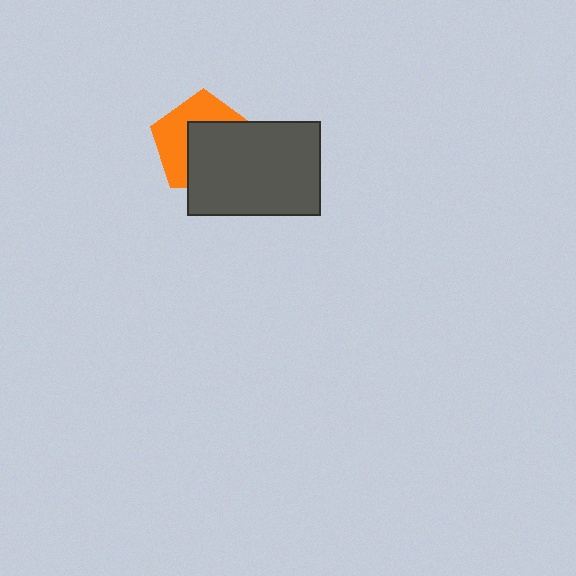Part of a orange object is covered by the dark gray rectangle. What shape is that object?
It is a pentagon.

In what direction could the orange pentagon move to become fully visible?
The orange pentagon could move toward the upper-left. That would shift it out from behind the dark gray rectangle entirely.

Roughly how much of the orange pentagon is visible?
About half of it is visible (roughly 46%).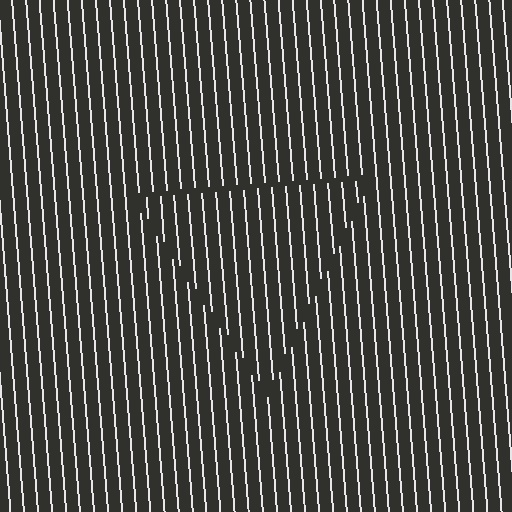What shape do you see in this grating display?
An illusory triangle. The interior of the shape contains the same grating, shifted by half a period — the contour is defined by the phase discontinuity where line-ends from the inner and outer gratings abut.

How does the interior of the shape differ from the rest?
The interior of the shape contains the same grating, shifted by half a period — the contour is defined by the phase discontinuity where line-ends from the inner and outer gratings abut.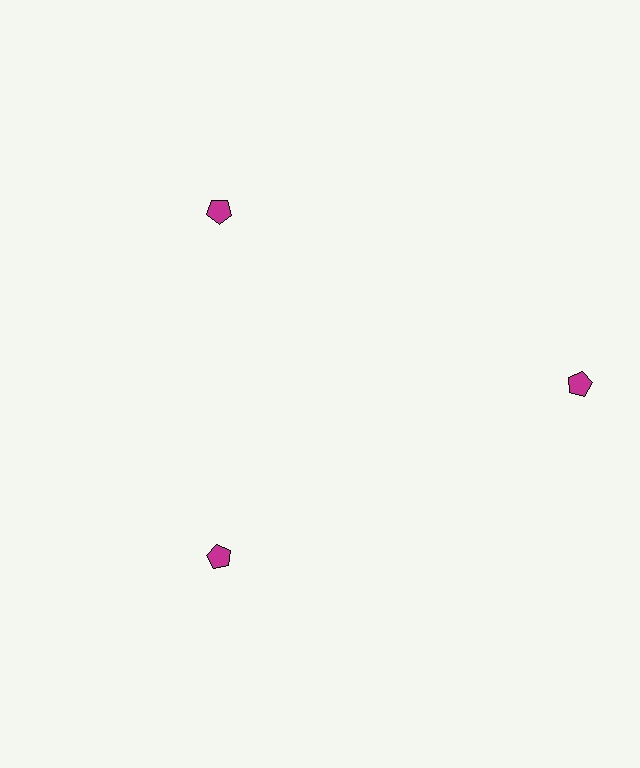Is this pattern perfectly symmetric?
No. The 3 magenta pentagons are arranged in a ring, but one element near the 3 o'clock position is pushed outward from the center, breaking the 3-fold rotational symmetry.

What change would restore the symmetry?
The symmetry would be restored by moving it inward, back onto the ring so that all 3 pentagons sit at equal angles and equal distance from the center.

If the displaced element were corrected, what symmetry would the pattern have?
It would have 3-fold rotational symmetry — the pattern would map onto itself every 120 degrees.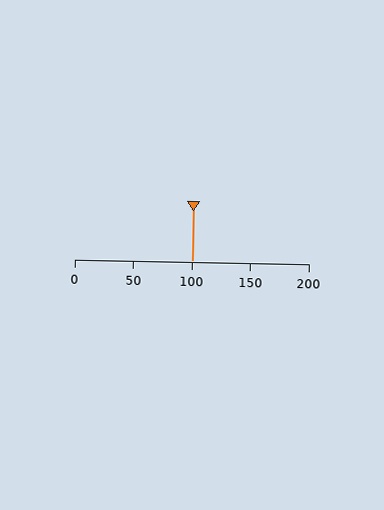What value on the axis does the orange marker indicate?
The marker indicates approximately 100.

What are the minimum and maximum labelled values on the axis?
The axis runs from 0 to 200.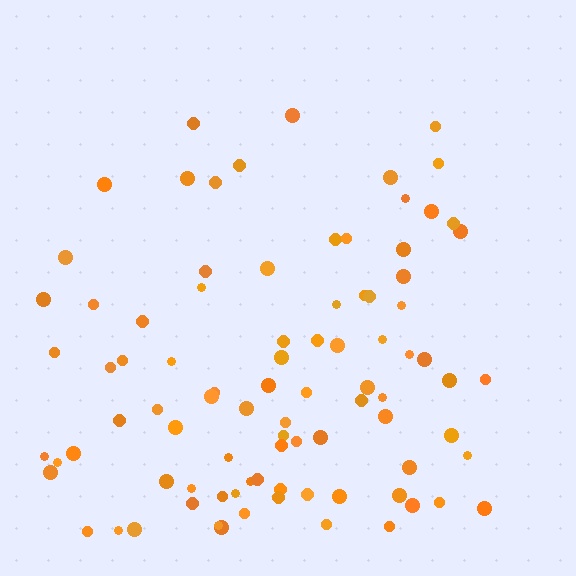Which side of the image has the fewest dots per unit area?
The top.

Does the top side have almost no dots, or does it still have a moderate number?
Still a moderate number, just noticeably fewer than the bottom.